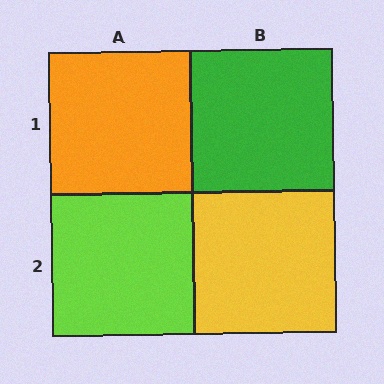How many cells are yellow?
1 cell is yellow.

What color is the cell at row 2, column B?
Yellow.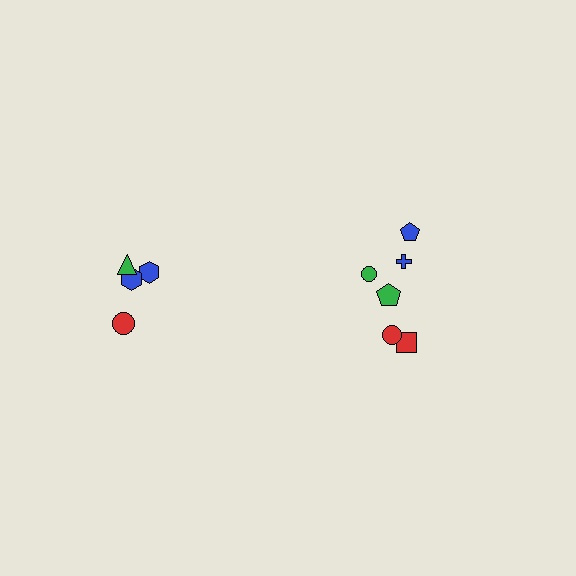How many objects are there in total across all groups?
There are 10 objects.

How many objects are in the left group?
There are 4 objects.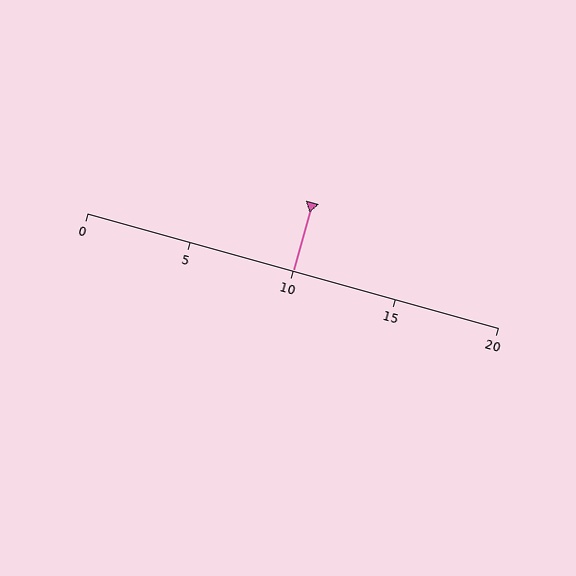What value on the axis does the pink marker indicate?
The marker indicates approximately 10.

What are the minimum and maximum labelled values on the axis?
The axis runs from 0 to 20.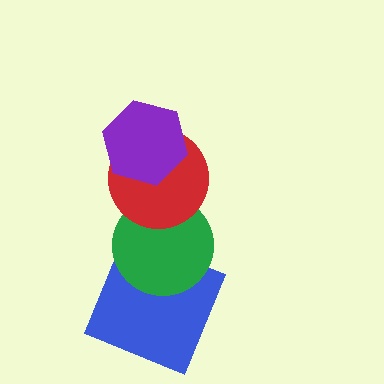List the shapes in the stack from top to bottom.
From top to bottom: the purple hexagon, the red circle, the green circle, the blue square.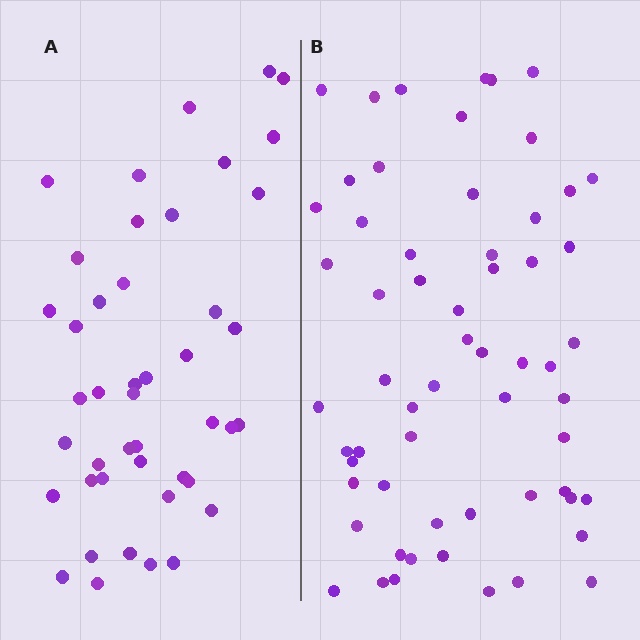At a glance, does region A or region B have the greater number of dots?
Region B (the right region) has more dots.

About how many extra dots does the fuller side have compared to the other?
Region B has approximately 15 more dots than region A.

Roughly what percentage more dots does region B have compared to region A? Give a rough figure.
About 35% more.